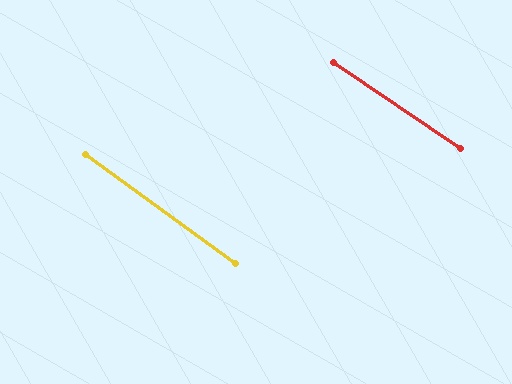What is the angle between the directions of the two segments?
Approximately 2 degrees.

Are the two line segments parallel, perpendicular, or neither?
Parallel — their directions differ by only 1.5°.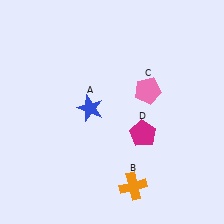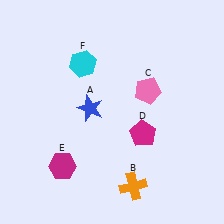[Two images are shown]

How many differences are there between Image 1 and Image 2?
There are 2 differences between the two images.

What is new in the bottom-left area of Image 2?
A magenta hexagon (E) was added in the bottom-left area of Image 2.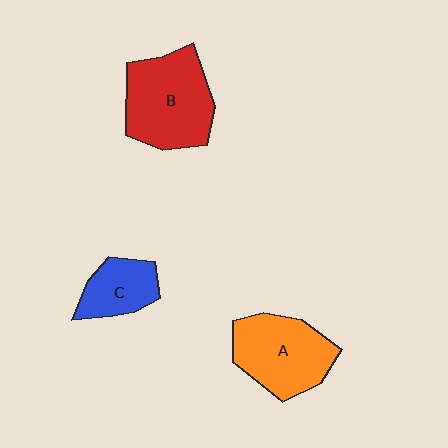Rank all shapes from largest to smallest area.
From largest to smallest: B (red), A (orange), C (blue).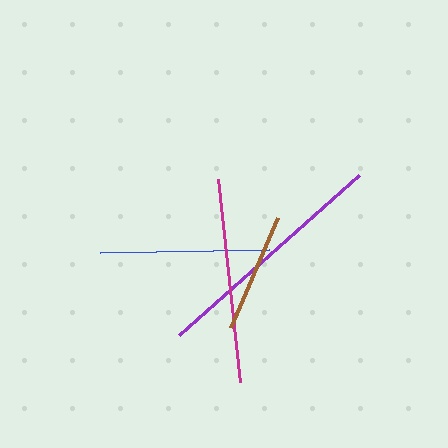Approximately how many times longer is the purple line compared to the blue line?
The purple line is approximately 1.4 times the length of the blue line.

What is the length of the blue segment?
The blue segment is approximately 169 pixels long.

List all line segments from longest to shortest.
From longest to shortest: purple, magenta, blue, brown.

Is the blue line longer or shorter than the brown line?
The blue line is longer than the brown line.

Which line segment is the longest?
The purple line is the longest at approximately 242 pixels.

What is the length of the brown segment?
The brown segment is approximately 120 pixels long.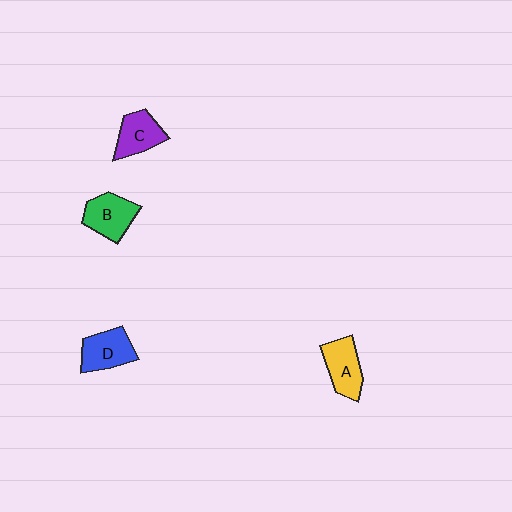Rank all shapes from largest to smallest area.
From largest to smallest: B (green), D (blue), A (yellow), C (purple).